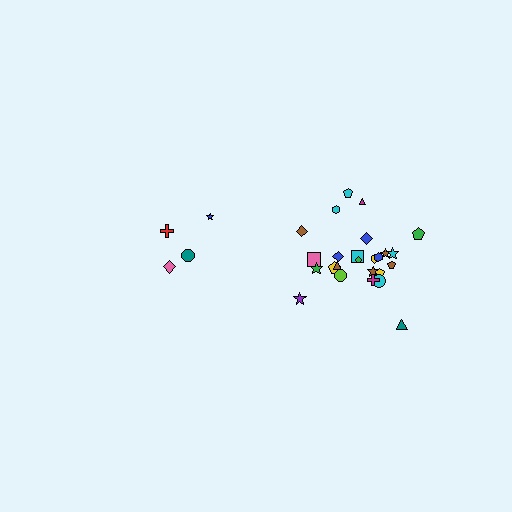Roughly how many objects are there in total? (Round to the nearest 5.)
Roughly 30 objects in total.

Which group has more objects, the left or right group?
The right group.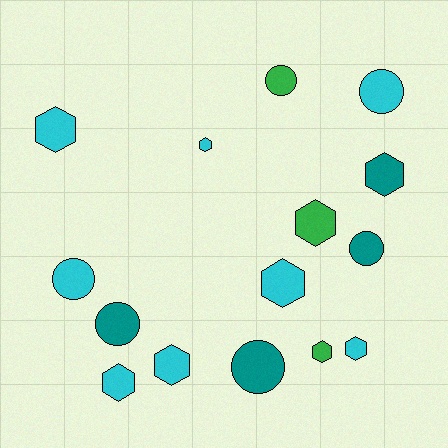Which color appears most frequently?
Cyan, with 8 objects.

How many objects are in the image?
There are 15 objects.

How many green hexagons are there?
There are 2 green hexagons.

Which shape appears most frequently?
Hexagon, with 9 objects.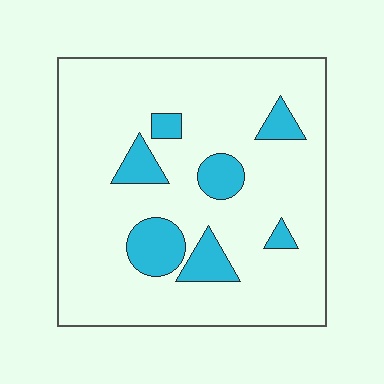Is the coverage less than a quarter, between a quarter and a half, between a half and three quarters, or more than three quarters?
Less than a quarter.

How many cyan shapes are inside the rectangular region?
7.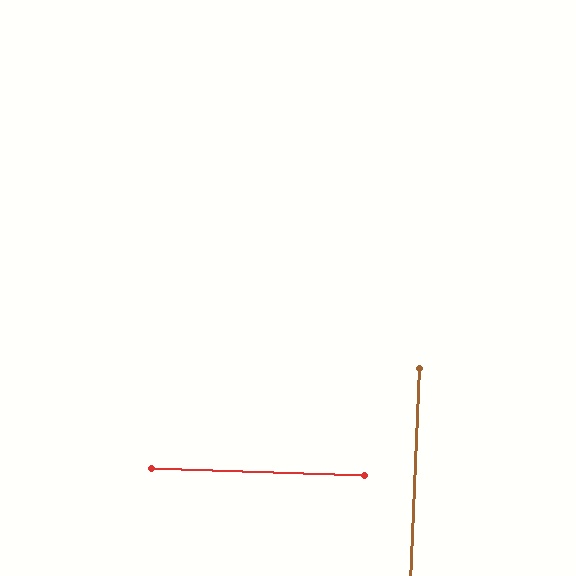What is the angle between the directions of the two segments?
Approximately 90 degrees.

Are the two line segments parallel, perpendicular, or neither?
Perpendicular — they meet at approximately 90°.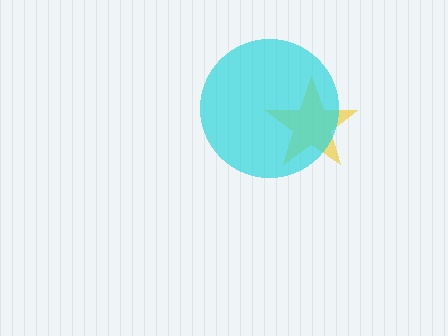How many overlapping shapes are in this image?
There are 2 overlapping shapes in the image.